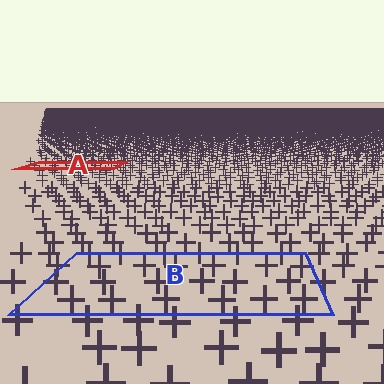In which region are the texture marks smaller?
The texture marks are smaller in region A, because it is farther away.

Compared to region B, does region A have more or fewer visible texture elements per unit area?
Region A has more texture elements per unit area — they are packed more densely because it is farther away.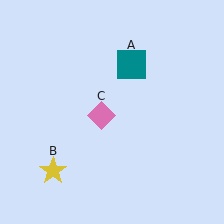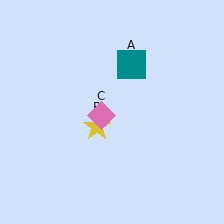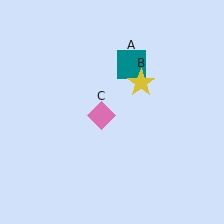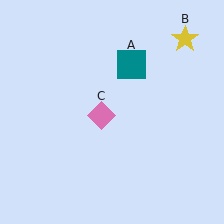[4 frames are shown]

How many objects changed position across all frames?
1 object changed position: yellow star (object B).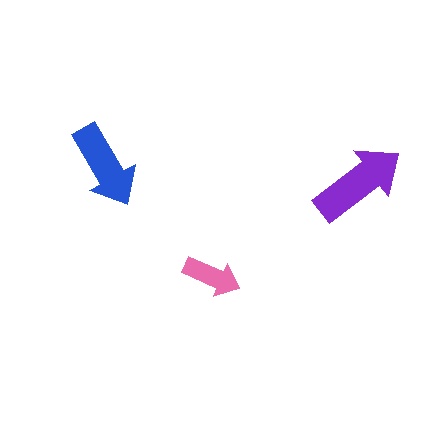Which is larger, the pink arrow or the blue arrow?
The blue one.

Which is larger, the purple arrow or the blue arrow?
The purple one.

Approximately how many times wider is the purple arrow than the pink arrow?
About 1.5 times wider.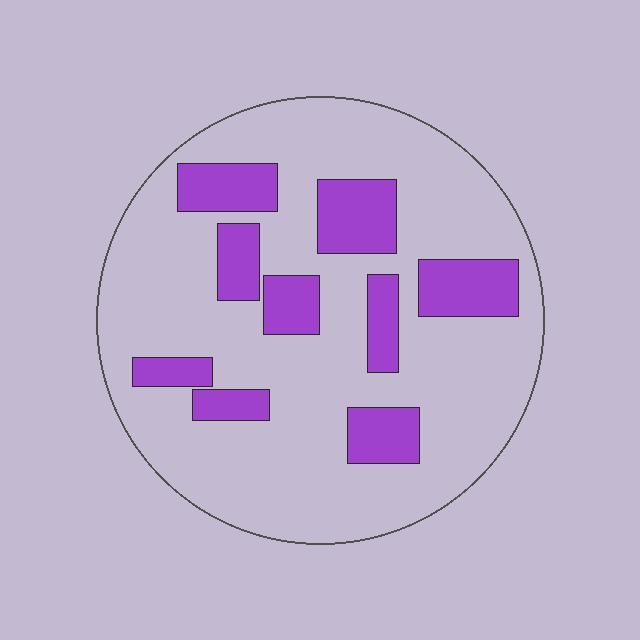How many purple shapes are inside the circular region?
9.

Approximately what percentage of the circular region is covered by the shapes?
Approximately 25%.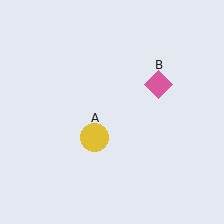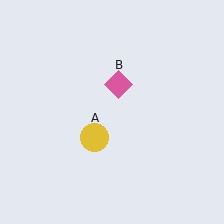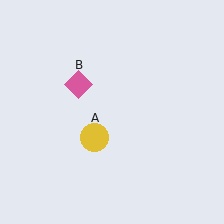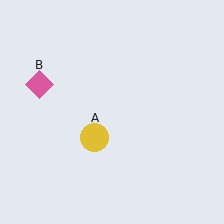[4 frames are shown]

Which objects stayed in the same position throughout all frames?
Yellow circle (object A) remained stationary.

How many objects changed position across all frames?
1 object changed position: pink diamond (object B).